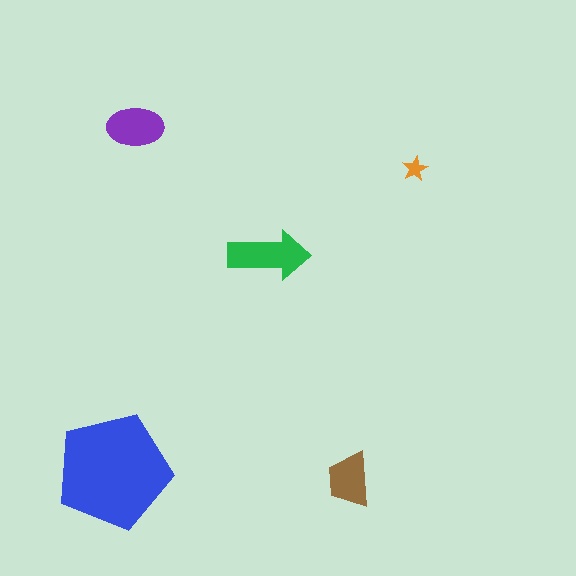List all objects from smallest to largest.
The orange star, the brown trapezoid, the purple ellipse, the green arrow, the blue pentagon.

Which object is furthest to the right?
The orange star is rightmost.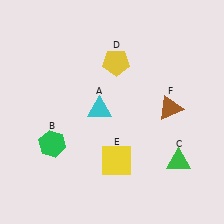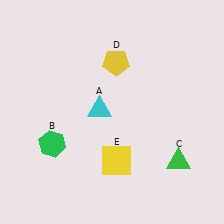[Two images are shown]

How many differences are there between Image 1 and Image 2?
There is 1 difference between the two images.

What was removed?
The brown triangle (F) was removed in Image 2.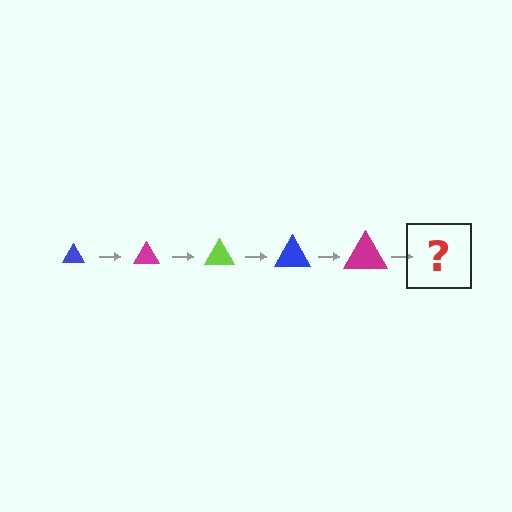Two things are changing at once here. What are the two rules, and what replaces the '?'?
The two rules are that the triangle grows larger each step and the color cycles through blue, magenta, and lime. The '?' should be a lime triangle, larger than the previous one.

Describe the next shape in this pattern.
It should be a lime triangle, larger than the previous one.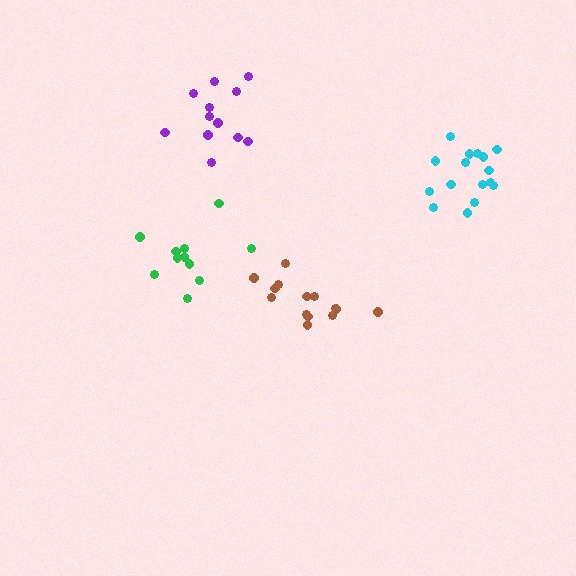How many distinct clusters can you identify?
There are 4 distinct clusters.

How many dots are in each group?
Group 1: 12 dots, Group 2: 14 dots, Group 3: 16 dots, Group 4: 11 dots (53 total).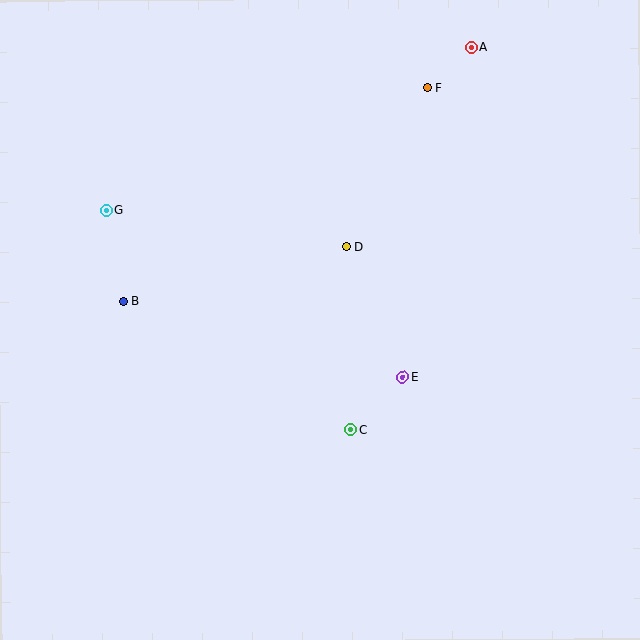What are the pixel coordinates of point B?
Point B is at (123, 301).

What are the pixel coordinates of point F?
Point F is at (427, 88).